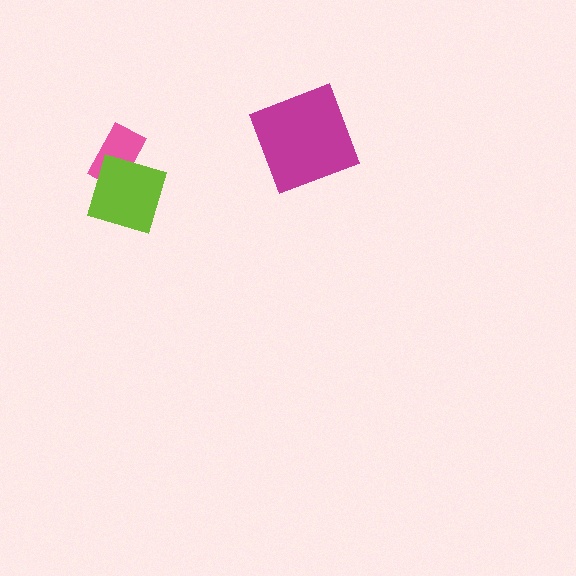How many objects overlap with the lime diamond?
1 object overlaps with the lime diamond.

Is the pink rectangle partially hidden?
Yes, it is partially covered by another shape.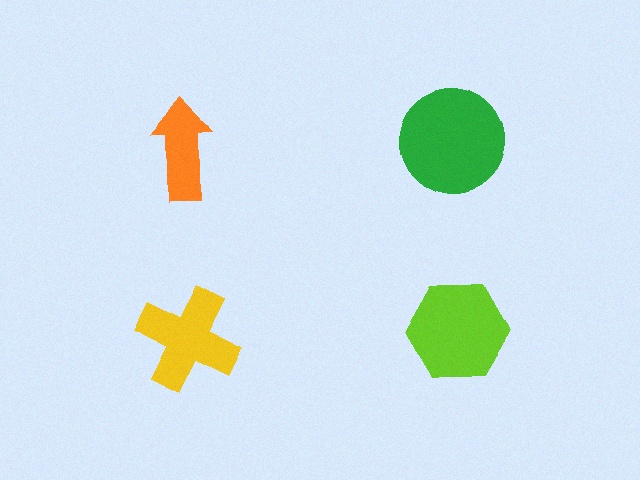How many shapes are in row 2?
2 shapes.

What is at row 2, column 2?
A lime hexagon.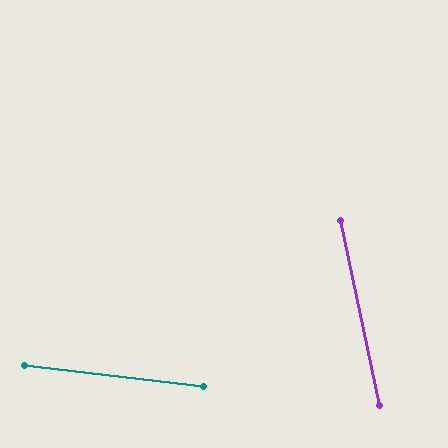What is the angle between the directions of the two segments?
Approximately 71 degrees.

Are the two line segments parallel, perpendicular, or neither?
Neither parallel nor perpendicular — they differ by about 71°.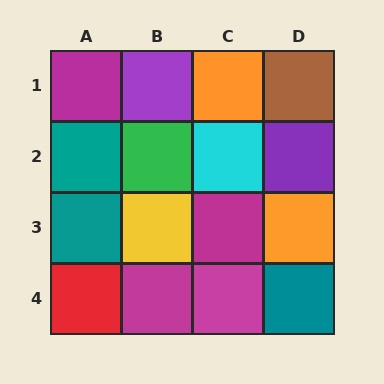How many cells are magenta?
4 cells are magenta.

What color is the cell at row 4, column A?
Red.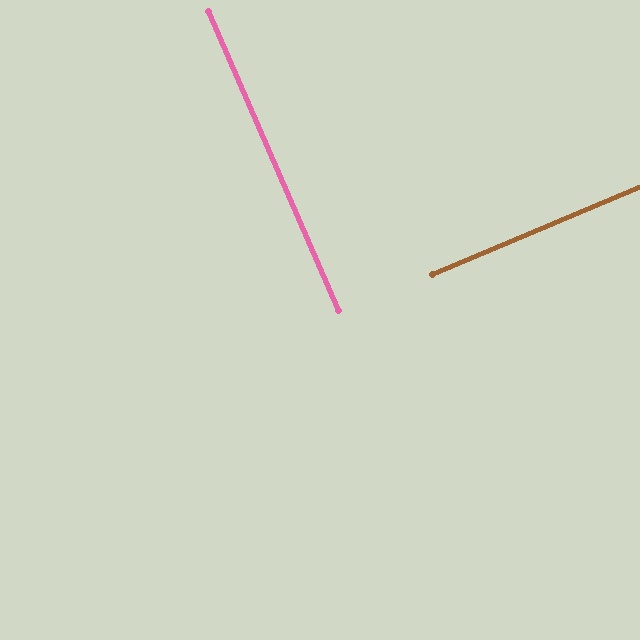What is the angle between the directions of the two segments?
Approximately 89 degrees.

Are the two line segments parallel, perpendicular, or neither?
Perpendicular — they meet at approximately 89°.